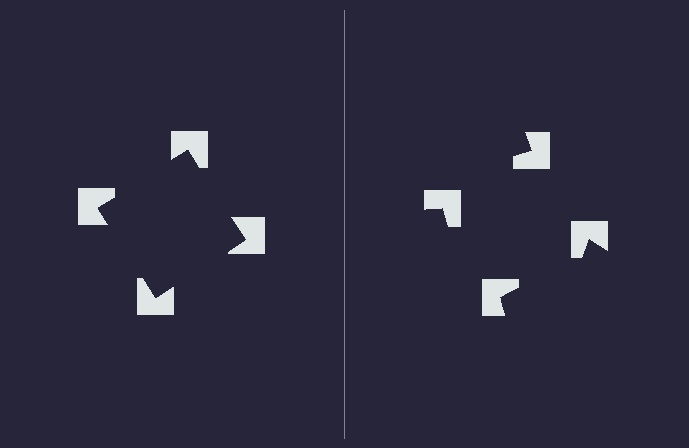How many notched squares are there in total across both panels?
8 — 4 on each side.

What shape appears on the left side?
An illusory square.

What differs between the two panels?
The notched squares are positioned identically on both sides; only the wedge orientations differ. On the left they align to a square; on the right they are misaligned.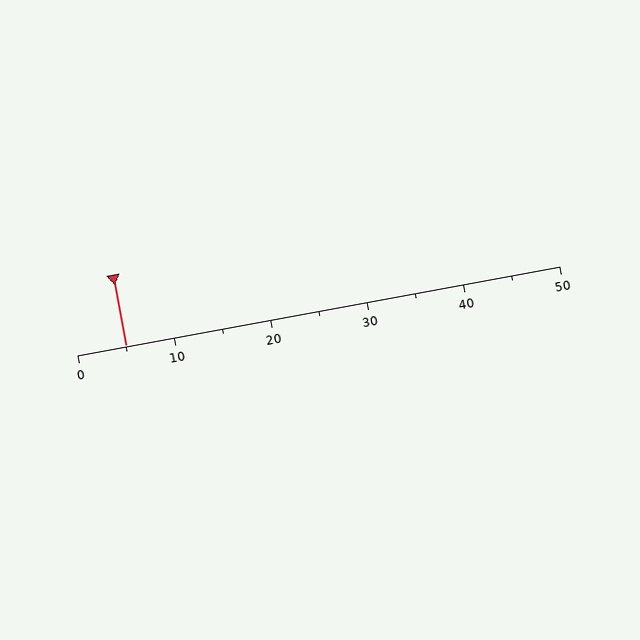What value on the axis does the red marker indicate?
The marker indicates approximately 5.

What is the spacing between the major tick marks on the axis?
The major ticks are spaced 10 apart.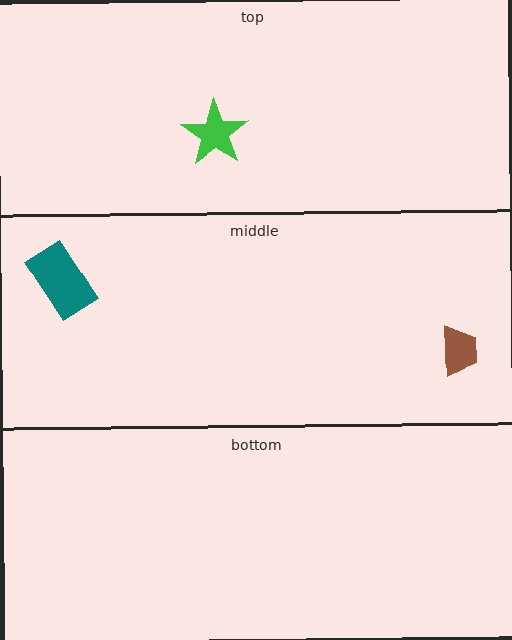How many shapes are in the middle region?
2.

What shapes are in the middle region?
The teal rectangle, the brown trapezoid.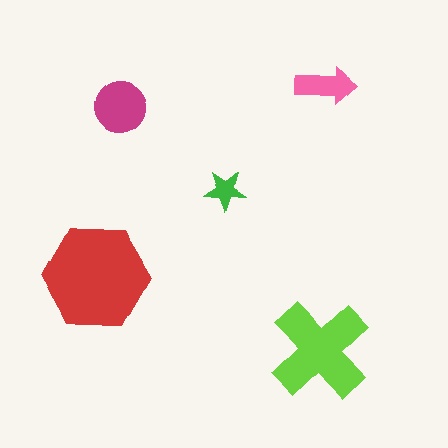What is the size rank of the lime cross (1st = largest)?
2nd.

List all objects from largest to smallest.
The red hexagon, the lime cross, the magenta circle, the pink arrow, the green star.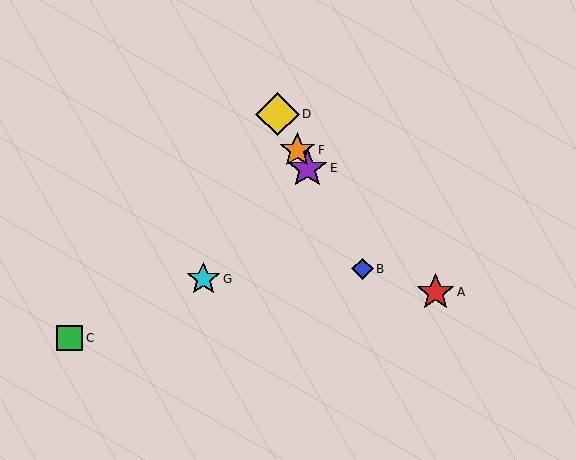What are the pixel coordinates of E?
Object E is at (307, 168).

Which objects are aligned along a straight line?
Objects B, D, E, F are aligned along a straight line.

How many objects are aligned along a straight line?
4 objects (B, D, E, F) are aligned along a straight line.